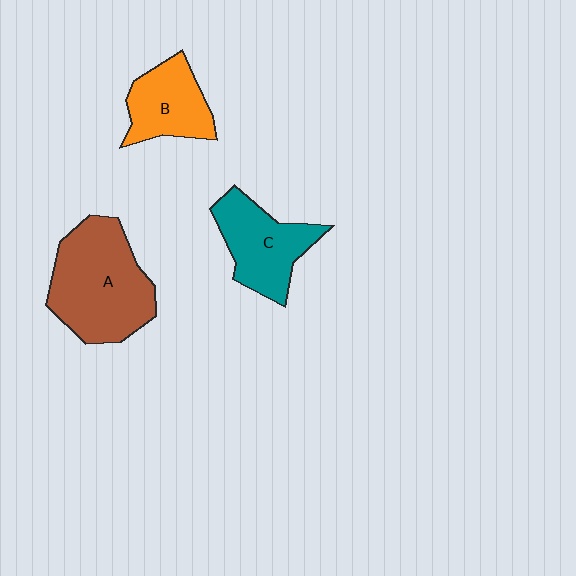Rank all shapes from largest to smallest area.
From largest to smallest: A (brown), C (teal), B (orange).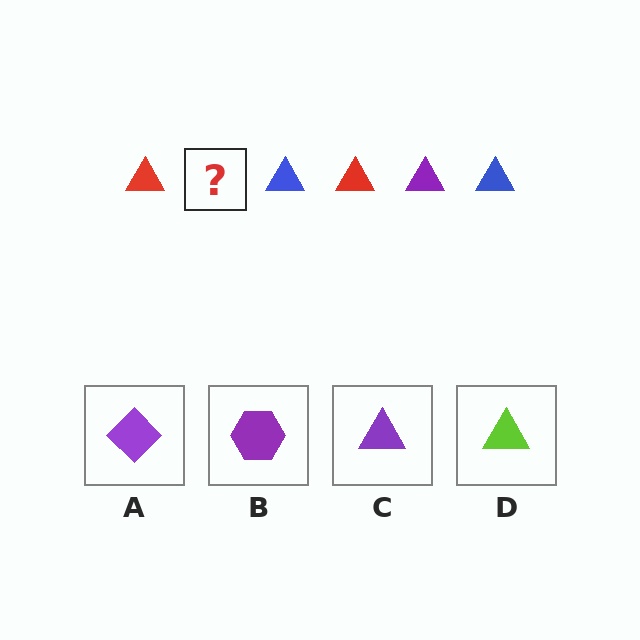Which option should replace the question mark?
Option C.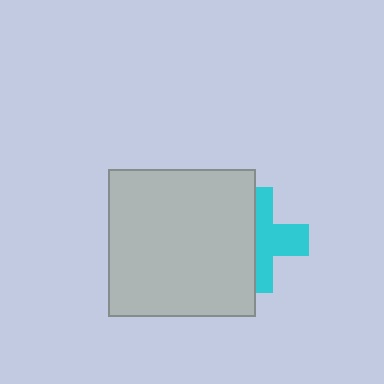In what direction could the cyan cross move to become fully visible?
The cyan cross could move right. That would shift it out from behind the light gray square entirely.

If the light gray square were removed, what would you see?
You would see the complete cyan cross.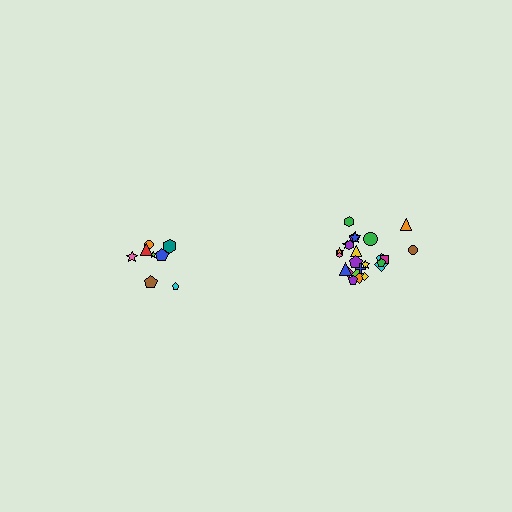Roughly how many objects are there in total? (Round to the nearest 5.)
Roughly 35 objects in total.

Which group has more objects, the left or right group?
The right group.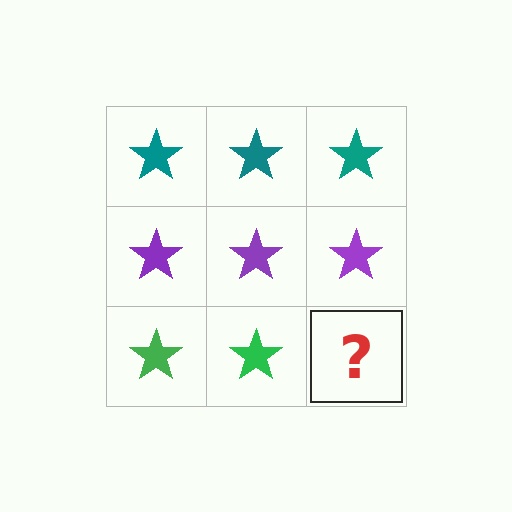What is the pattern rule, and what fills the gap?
The rule is that each row has a consistent color. The gap should be filled with a green star.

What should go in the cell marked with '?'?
The missing cell should contain a green star.